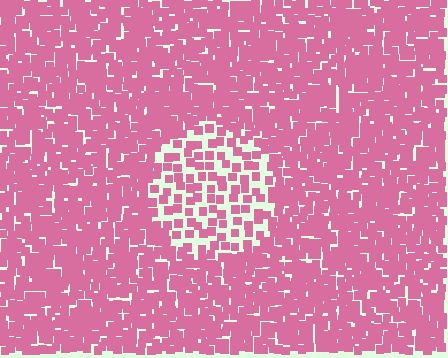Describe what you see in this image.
The image contains small pink elements arranged at two different densities. A circle-shaped region is visible where the elements are less densely packed than the surrounding area.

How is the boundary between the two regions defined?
The boundary is defined by a change in element density (approximately 2.2x ratio). All elements are the same color, size, and shape.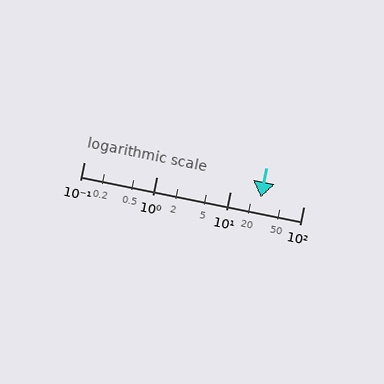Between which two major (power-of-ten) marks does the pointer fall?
The pointer is between 10 and 100.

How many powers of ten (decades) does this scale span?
The scale spans 3 decades, from 0.1 to 100.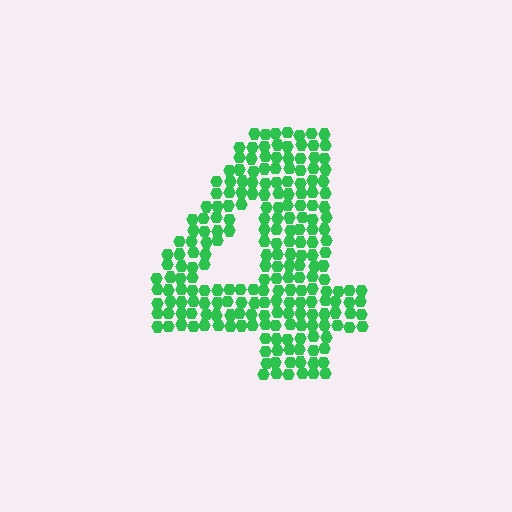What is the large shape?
The large shape is the digit 4.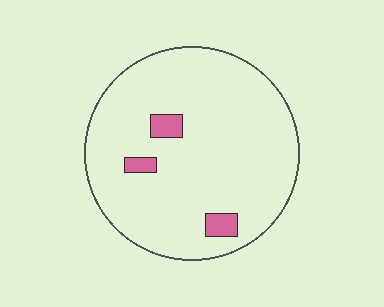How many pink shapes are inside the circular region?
3.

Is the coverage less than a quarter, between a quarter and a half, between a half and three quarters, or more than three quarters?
Less than a quarter.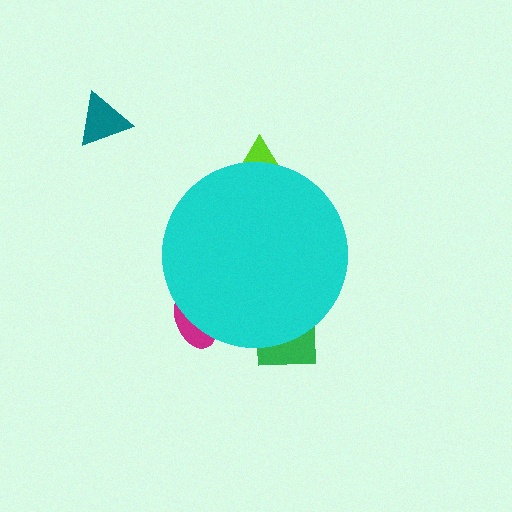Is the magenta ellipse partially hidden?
Yes, the magenta ellipse is partially hidden behind the cyan circle.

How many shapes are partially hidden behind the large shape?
3 shapes are partially hidden.